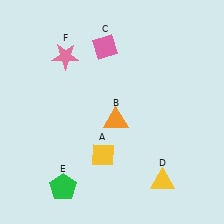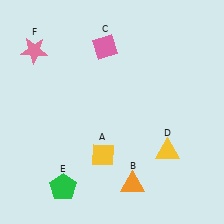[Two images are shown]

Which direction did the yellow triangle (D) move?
The yellow triangle (D) moved up.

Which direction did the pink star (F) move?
The pink star (F) moved left.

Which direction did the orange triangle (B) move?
The orange triangle (B) moved down.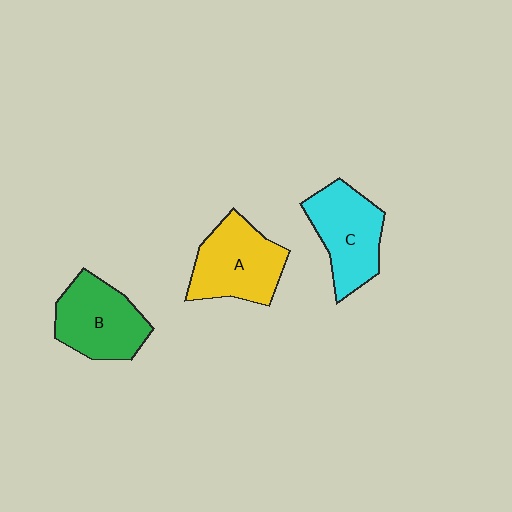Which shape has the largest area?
Shape A (yellow).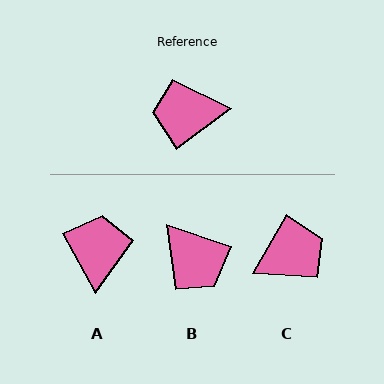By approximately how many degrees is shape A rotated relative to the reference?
Approximately 99 degrees clockwise.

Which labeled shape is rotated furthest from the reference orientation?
C, about 157 degrees away.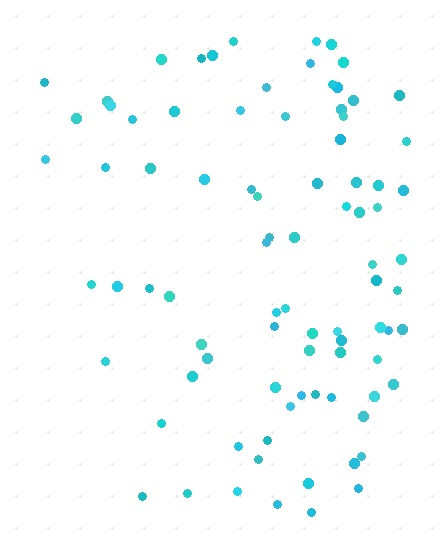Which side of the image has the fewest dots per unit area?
The left.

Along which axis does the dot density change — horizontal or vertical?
Horizontal.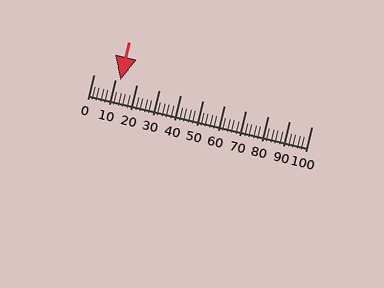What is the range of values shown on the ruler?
The ruler shows values from 0 to 100.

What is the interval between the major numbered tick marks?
The major tick marks are spaced 10 units apart.